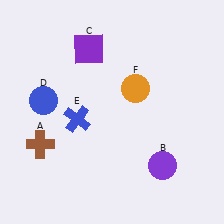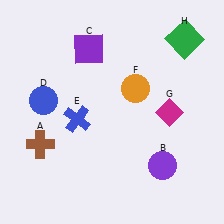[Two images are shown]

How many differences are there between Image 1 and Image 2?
There are 2 differences between the two images.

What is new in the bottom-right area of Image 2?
A magenta diamond (G) was added in the bottom-right area of Image 2.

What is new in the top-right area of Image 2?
A green square (H) was added in the top-right area of Image 2.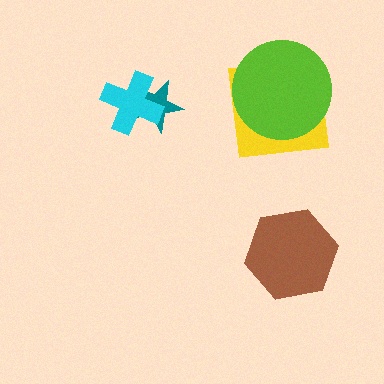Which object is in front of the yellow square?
The lime circle is in front of the yellow square.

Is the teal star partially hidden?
Yes, it is partially covered by another shape.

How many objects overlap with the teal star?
1 object overlaps with the teal star.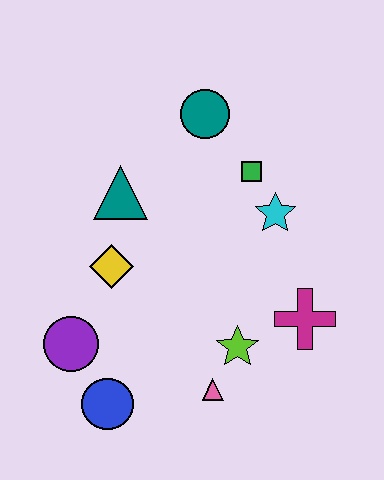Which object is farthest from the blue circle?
The teal circle is farthest from the blue circle.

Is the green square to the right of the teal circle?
Yes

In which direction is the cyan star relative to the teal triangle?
The cyan star is to the right of the teal triangle.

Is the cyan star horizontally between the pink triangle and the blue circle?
No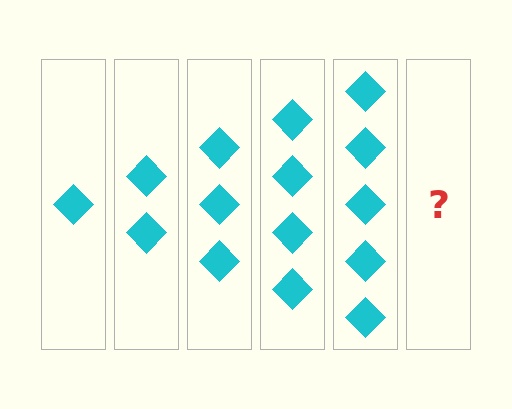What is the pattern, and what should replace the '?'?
The pattern is that each step adds one more diamond. The '?' should be 6 diamonds.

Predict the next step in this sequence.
The next step is 6 diamonds.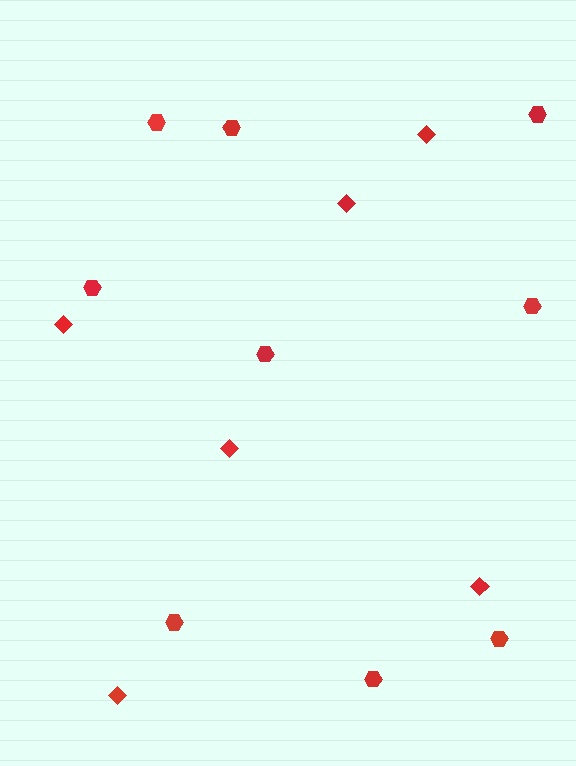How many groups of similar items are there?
There are 2 groups: one group of hexagons (9) and one group of diamonds (6).